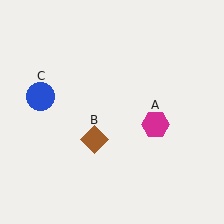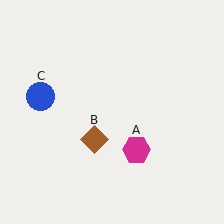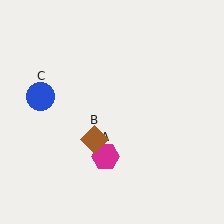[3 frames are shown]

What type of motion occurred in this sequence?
The magenta hexagon (object A) rotated clockwise around the center of the scene.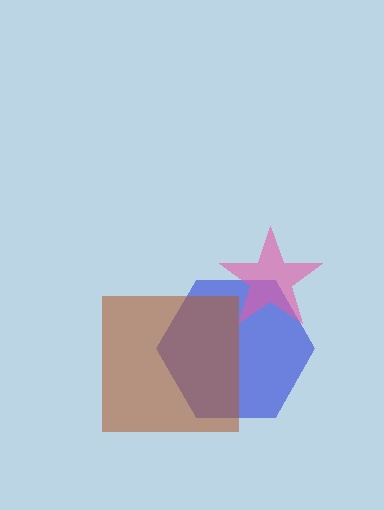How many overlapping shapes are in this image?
There are 3 overlapping shapes in the image.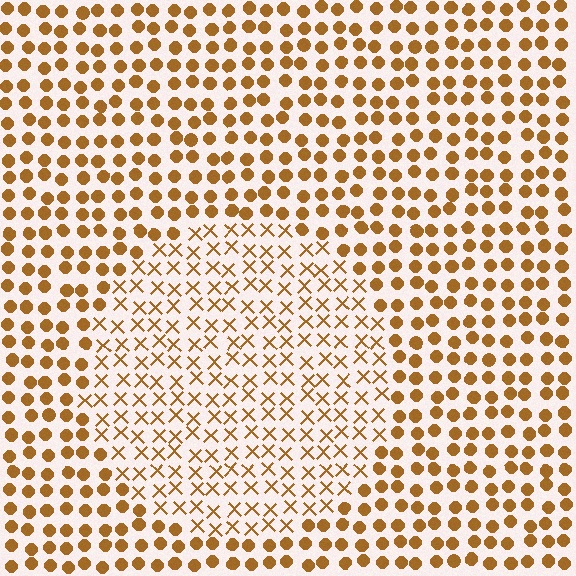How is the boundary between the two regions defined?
The boundary is defined by a change in element shape: X marks inside vs. circles outside. All elements share the same color and spacing.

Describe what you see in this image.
The image is filled with small brown elements arranged in a uniform grid. A circle-shaped region contains X marks, while the surrounding area contains circles. The boundary is defined purely by the change in element shape.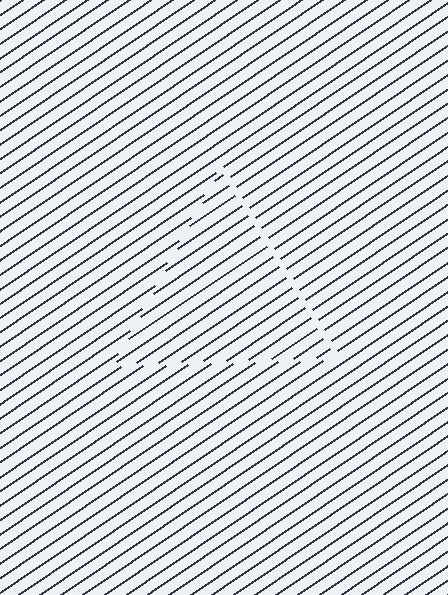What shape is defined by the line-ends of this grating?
An illusory triangle. The interior of the shape contains the same grating, shifted by half a period — the contour is defined by the phase discontinuity where line-ends from the inner and outer gratings abut.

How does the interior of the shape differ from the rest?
The interior of the shape contains the same grating, shifted by half a period — the contour is defined by the phase discontinuity where line-ends from the inner and outer gratings abut.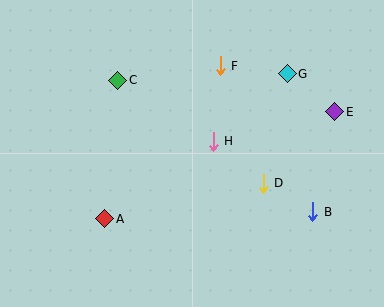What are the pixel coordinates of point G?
Point G is at (287, 74).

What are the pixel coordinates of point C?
Point C is at (118, 80).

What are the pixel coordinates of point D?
Point D is at (263, 183).